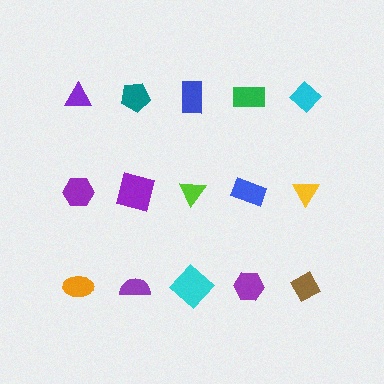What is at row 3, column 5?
A brown diamond.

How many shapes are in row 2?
5 shapes.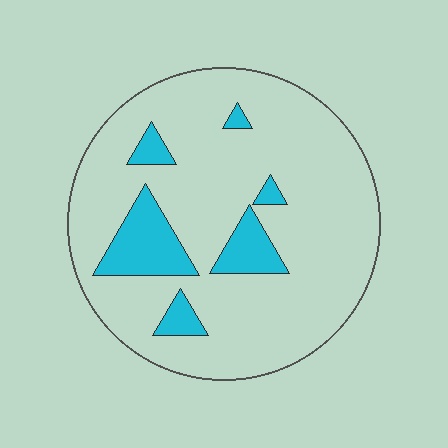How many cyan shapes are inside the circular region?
6.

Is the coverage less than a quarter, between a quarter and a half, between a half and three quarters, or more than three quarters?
Less than a quarter.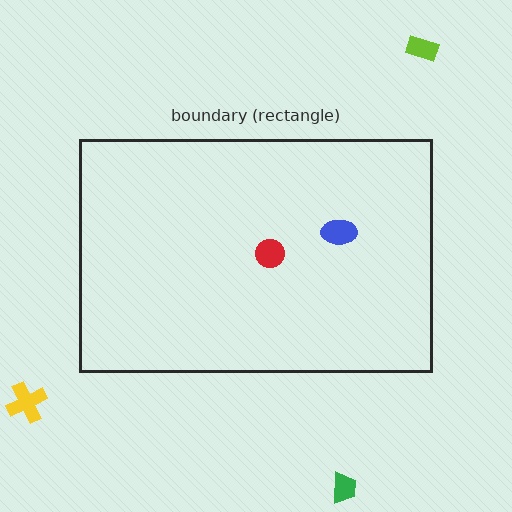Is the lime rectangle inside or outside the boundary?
Outside.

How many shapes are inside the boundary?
2 inside, 3 outside.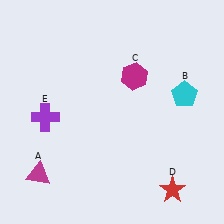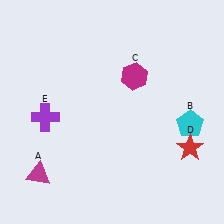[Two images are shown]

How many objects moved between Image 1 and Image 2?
2 objects moved between the two images.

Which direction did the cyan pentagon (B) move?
The cyan pentagon (B) moved down.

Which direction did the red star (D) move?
The red star (D) moved up.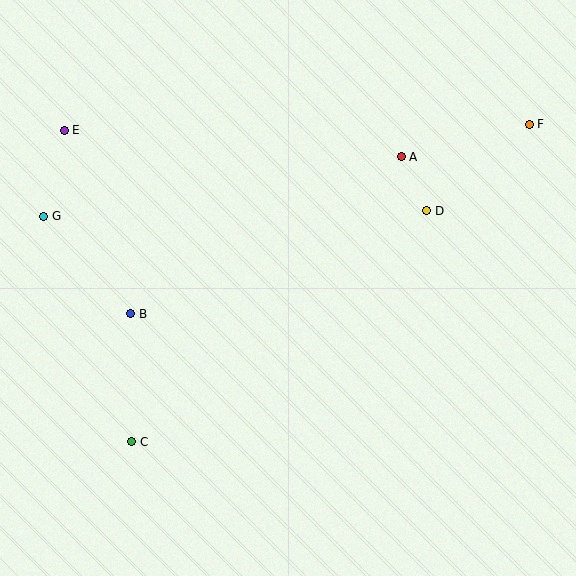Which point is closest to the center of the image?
Point D at (427, 211) is closest to the center.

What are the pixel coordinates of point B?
Point B is at (131, 314).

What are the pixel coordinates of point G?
Point G is at (44, 216).